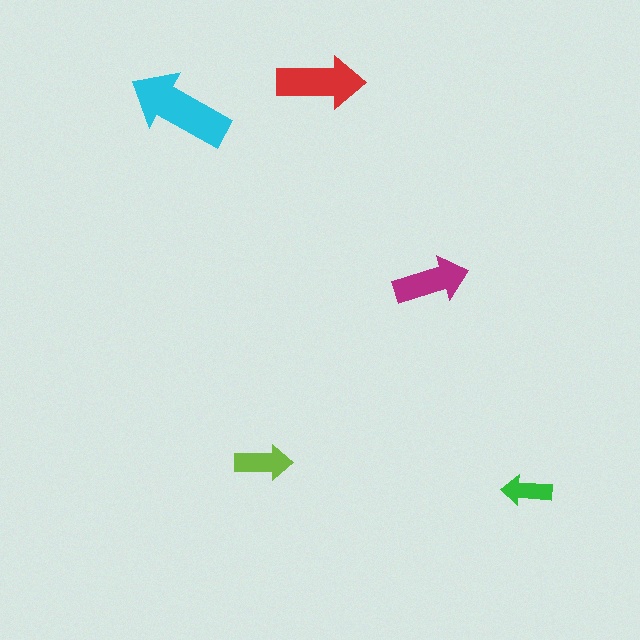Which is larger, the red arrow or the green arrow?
The red one.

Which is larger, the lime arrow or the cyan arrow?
The cyan one.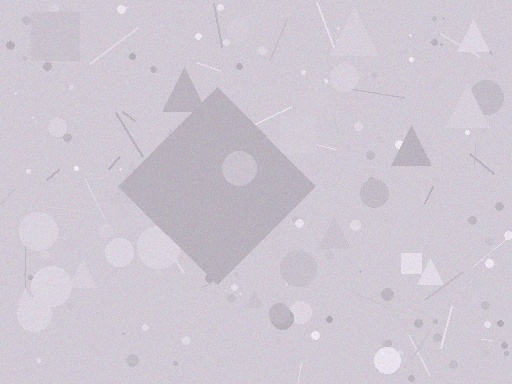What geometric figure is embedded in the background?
A diamond is embedded in the background.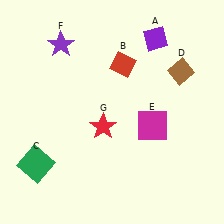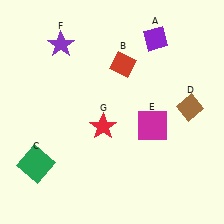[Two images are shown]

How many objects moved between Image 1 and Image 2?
1 object moved between the two images.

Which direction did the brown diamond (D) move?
The brown diamond (D) moved down.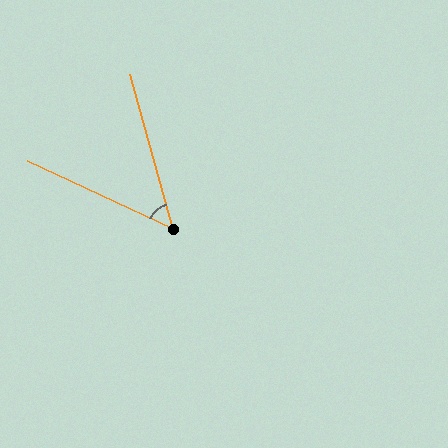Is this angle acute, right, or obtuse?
It is acute.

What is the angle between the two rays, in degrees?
Approximately 50 degrees.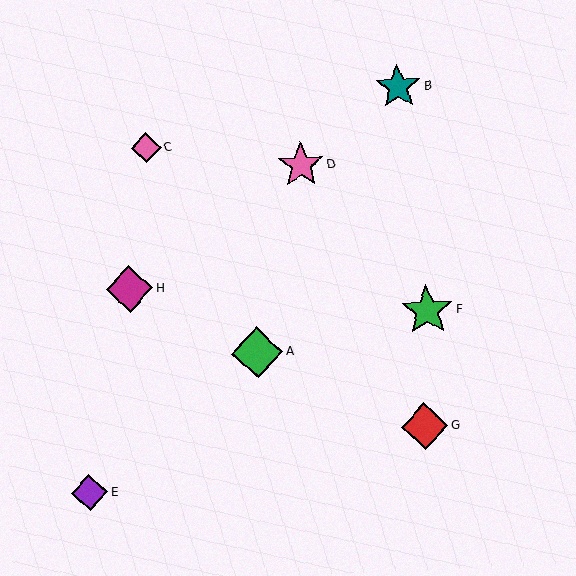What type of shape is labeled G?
Shape G is a red diamond.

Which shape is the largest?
The green star (labeled F) is the largest.